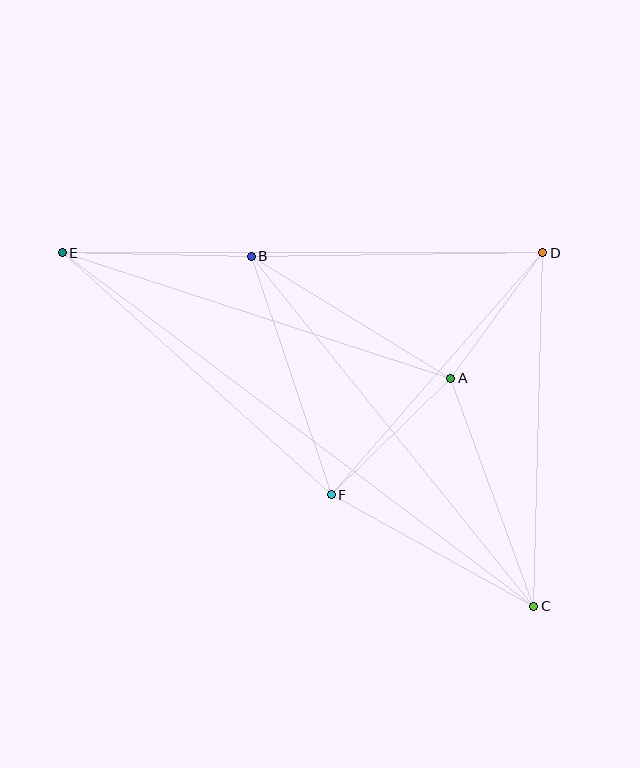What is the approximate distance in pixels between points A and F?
The distance between A and F is approximately 167 pixels.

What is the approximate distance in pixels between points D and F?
The distance between D and F is approximately 322 pixels.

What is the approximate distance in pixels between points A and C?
The distance between A and C is approximately 243 pixels.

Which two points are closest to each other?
Points A and D are closest to each other.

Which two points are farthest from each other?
Points C and E are farthest from each other.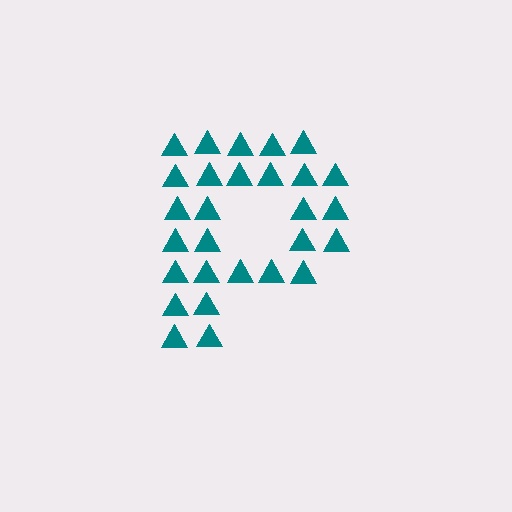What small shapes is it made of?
It is made of small triangles.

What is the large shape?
The large shape is the letter P.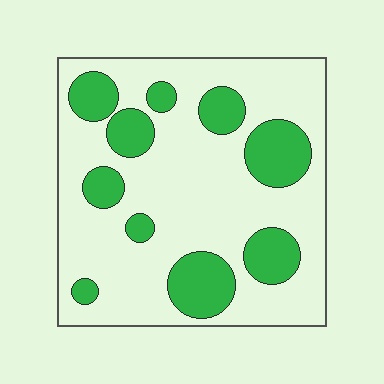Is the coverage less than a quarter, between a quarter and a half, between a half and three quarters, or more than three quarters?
Between a quarter and a half.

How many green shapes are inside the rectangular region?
10.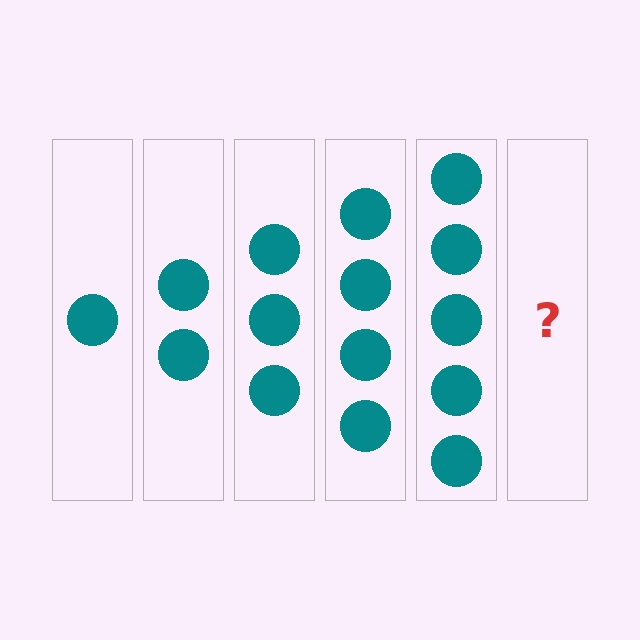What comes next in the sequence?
The next element should be 6 circles.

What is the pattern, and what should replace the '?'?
The pattern is that each step adds one more circle. The '?' should be 6 circles.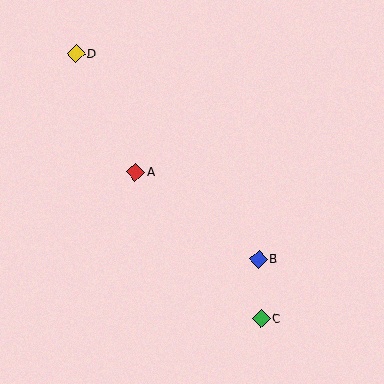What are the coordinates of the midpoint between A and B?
The midpoint between A and B is at (197, 215).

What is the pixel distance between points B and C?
The distance between B and C is 59 pixels.